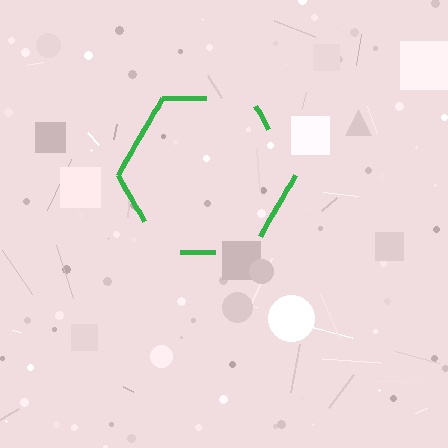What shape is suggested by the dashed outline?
The dashed outline suggests a hexagon.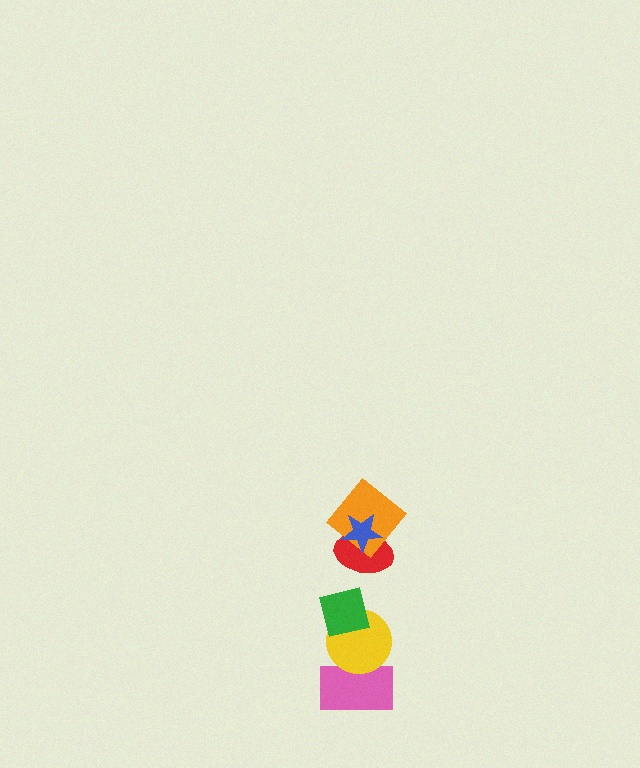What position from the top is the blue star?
The blue star is 1st from the top.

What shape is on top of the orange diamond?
The blue star is on top of the orange diamond.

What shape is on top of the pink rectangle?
The yellow circle is on top of the pink rectangle.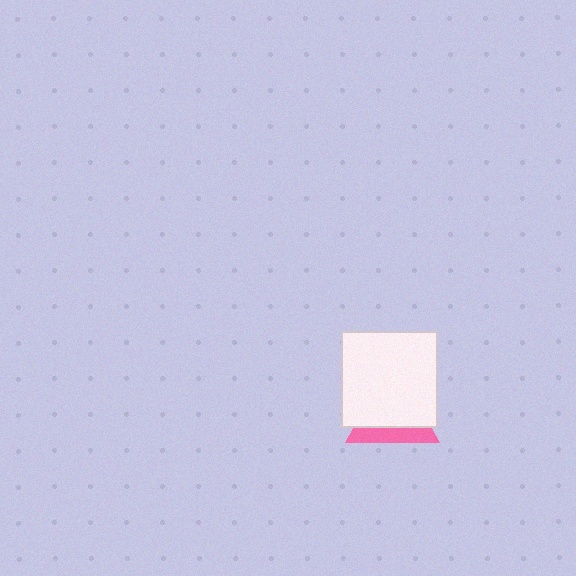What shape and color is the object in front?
The object in front is a white square.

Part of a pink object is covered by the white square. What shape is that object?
It is a triangle.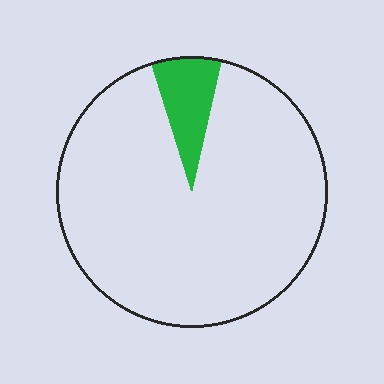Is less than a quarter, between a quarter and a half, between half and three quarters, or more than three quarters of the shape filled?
Less than a quarter.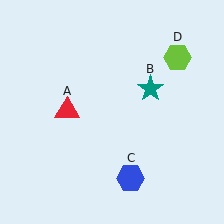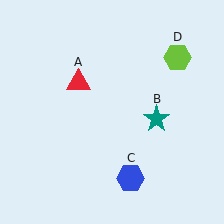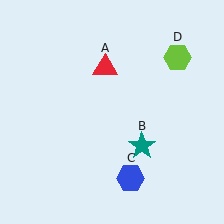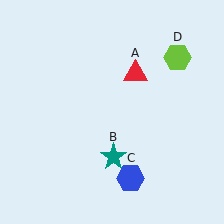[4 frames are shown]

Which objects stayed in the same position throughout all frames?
Blue hexagon (object C) and lime hexagon (object D) remained stationary.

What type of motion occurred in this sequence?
The red triangle (object A), teal star (object B) rotated clockwise around the center of the scene.